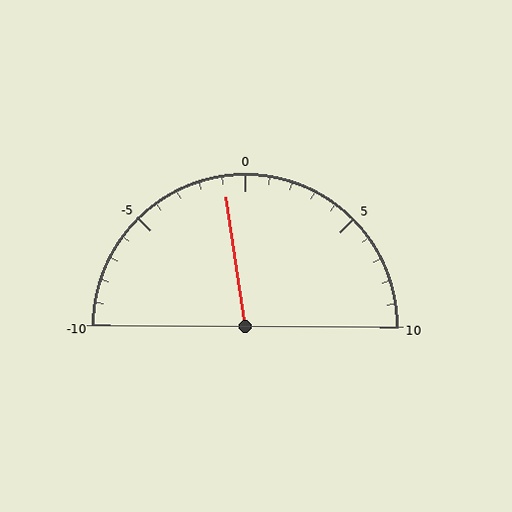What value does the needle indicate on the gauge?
The needle indicates approximately -1.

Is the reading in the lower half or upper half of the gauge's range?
The reading is in the lower half of the range (-10 to 10).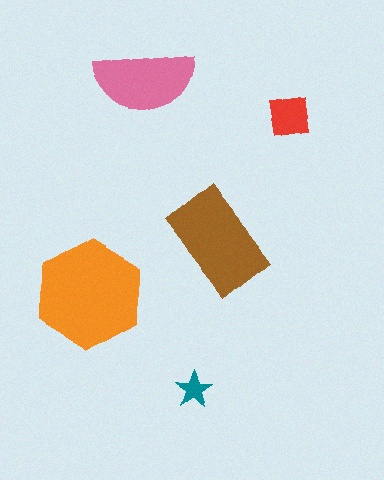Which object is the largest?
The orange hexagon.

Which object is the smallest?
The teal star.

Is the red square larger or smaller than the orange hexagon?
Smaller.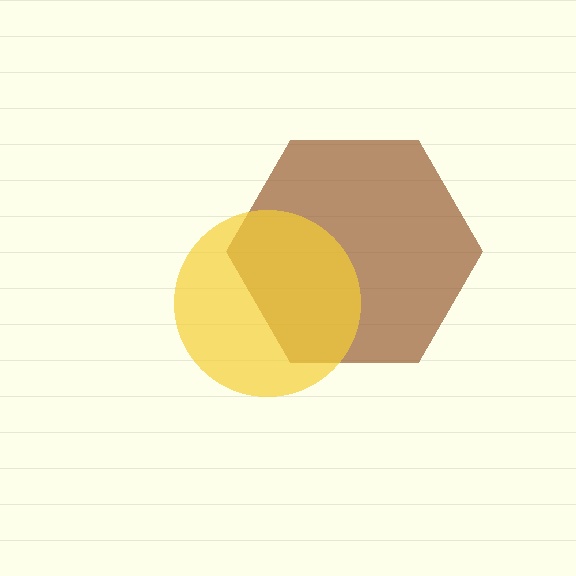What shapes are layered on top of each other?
The layered shapes are: a brown hexagon, a yellow circle.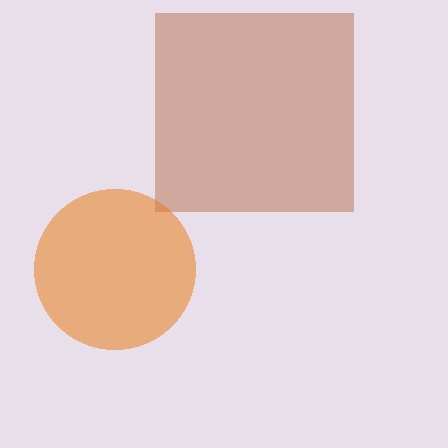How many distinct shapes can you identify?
There are 2 distinct shapes: a brown square, an orange circle.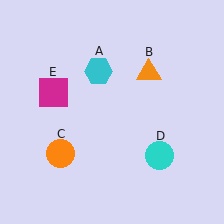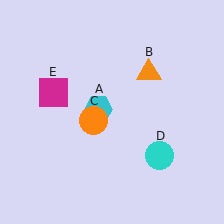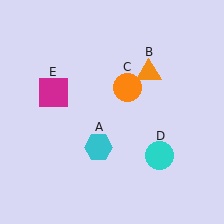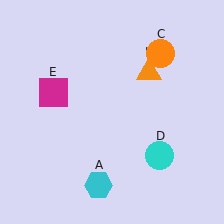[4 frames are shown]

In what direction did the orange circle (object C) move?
The orange circle (object C) moved up and to the right.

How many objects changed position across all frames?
2 objects changed position: cyan hexagon (object A), orange circle (object C).